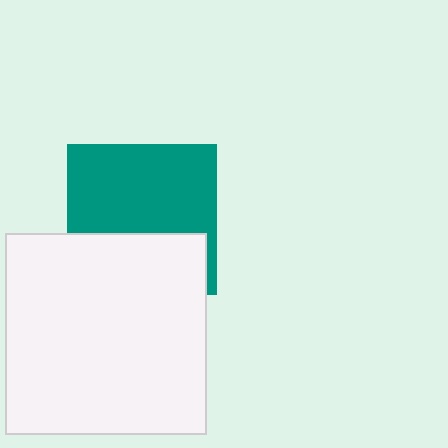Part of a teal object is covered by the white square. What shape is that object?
It is a square.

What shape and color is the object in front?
The object in front is a white square.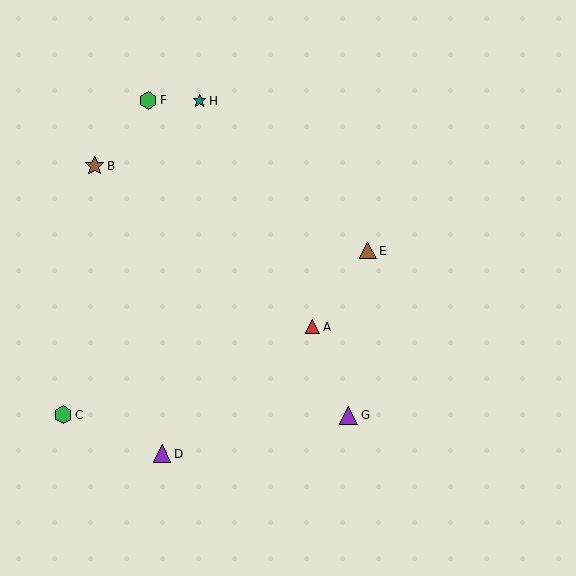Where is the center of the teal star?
The center of the teal star is at (199, 101).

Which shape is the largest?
The brown star (labeled B) is the largest.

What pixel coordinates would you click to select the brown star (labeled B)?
Click at (95, 166) to select the brown star B.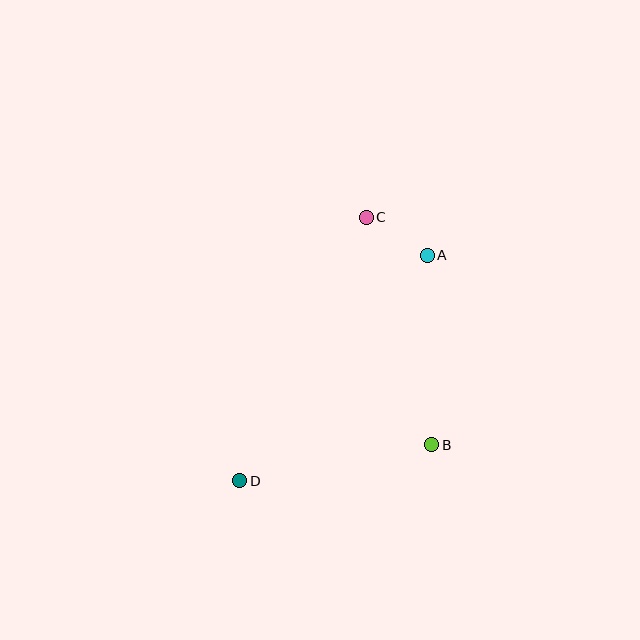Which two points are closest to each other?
Points A and C are closest to each other.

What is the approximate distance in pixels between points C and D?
The distance between C and D is approximately 292 pixels.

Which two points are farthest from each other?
Points A and D are farthest from each other.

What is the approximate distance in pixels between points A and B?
The distance between A and B is approximately 189 pixels.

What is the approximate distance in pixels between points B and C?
The distance between B and C is approximately 237 pixels.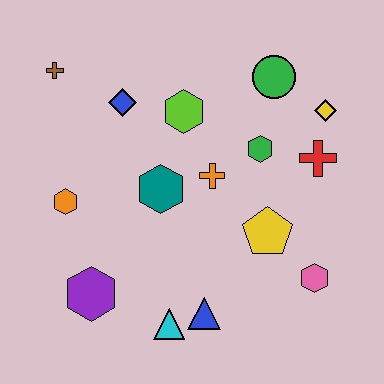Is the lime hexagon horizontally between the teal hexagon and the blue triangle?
Yes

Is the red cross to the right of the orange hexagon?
Yes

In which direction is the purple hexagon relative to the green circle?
The purple hexagon is below the green circle.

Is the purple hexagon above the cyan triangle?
Yes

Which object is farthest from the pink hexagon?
The brown cross is farthest from the pink hexagon.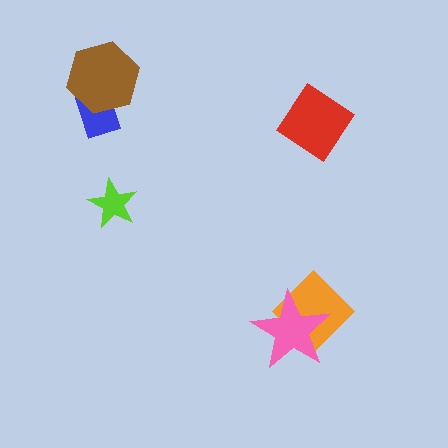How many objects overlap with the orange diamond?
1 object overlaps with the orange diamond.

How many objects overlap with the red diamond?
0 objects overlap with the red diamond.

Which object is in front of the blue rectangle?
The brown hexagon is in front of the blue rectangle.